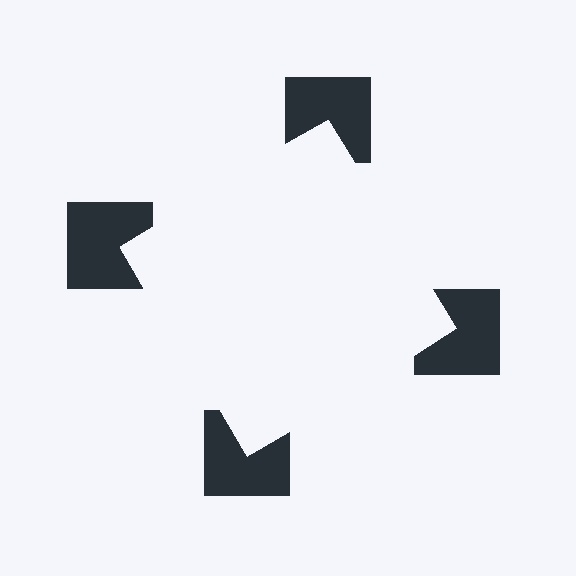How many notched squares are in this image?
There are 4 — one at each vertex of the illusory square.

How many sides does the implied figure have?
4 sides.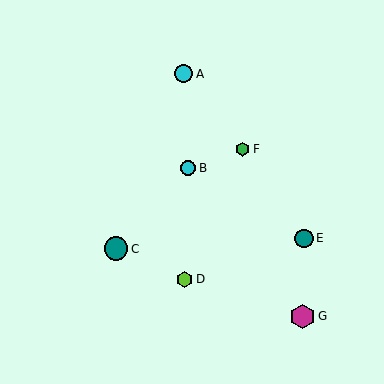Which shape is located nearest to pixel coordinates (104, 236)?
The teal circle (labeled C) at (116, 249) is nearest to that location.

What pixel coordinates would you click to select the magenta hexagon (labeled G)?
Click at (302, 316) to select the magenta hexagon G.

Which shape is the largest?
The magenta hexagon (labeled G) is the largest.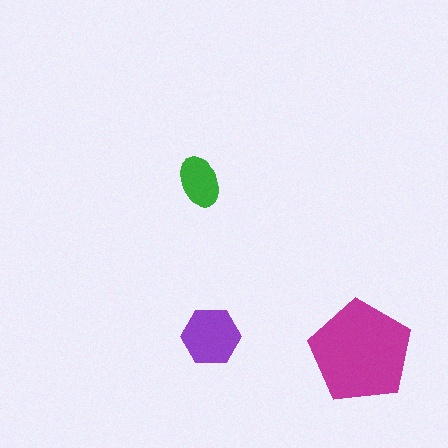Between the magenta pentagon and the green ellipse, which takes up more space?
The magenta pentagon.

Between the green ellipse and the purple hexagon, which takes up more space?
The purple hexagon.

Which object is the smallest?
The green ellipse.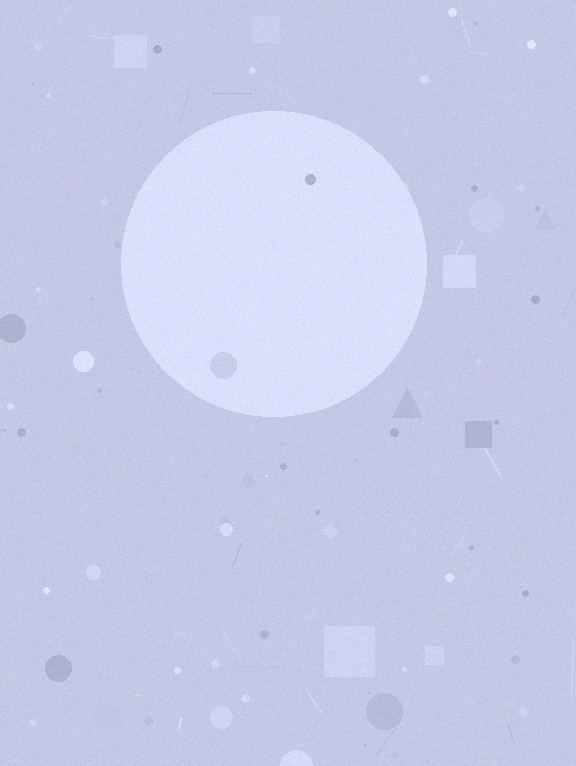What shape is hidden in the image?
A circle is hidden in the image.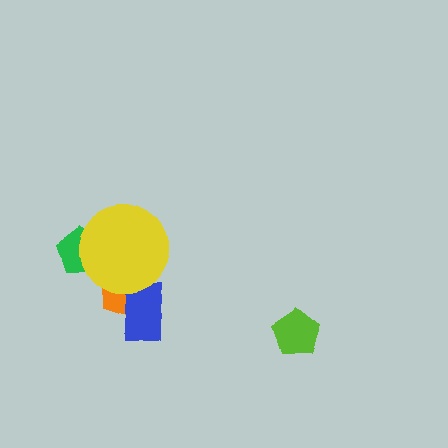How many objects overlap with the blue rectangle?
2 objects overlap with the blue rectangle.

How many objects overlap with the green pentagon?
1 object overlaps with the green pentagon.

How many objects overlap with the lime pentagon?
0 objects overlap with the lime pentagon.